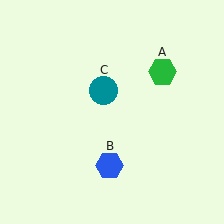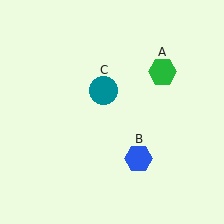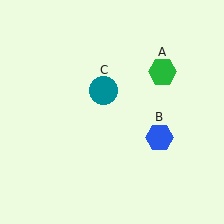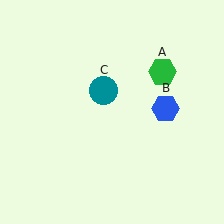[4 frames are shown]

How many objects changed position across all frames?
1 object changed position: blue hexagon (object B).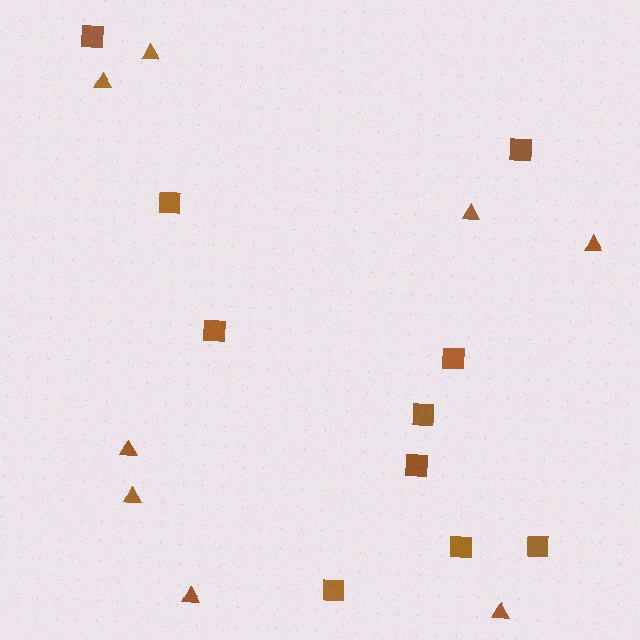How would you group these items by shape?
There are 2 groups: one group of squares (10) and one group of triangles (8).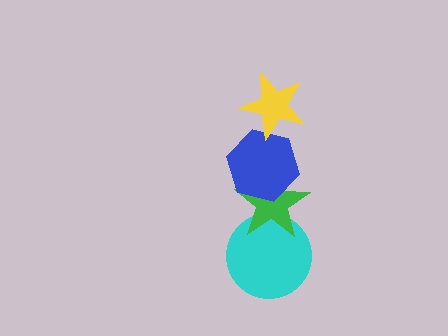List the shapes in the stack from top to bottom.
From top to bottom: the yellow star, the blue hexagon, the green star, the cyan circle.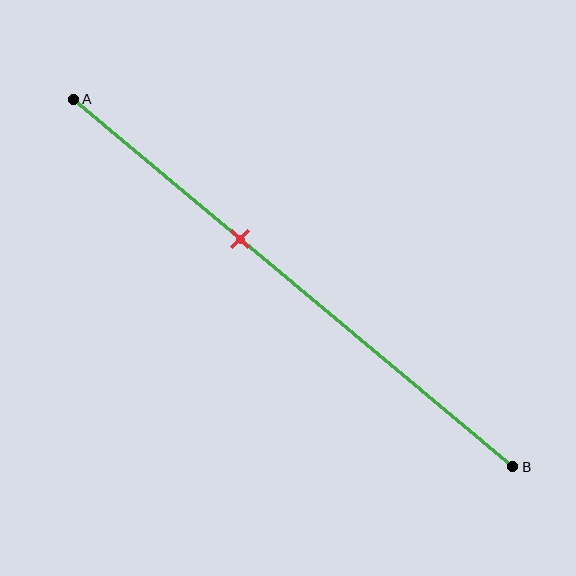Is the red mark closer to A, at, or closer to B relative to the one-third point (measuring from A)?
The red mark is closer to point B than the one-third point of segment AB.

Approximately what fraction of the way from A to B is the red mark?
The red mark is approximately 40% of the way from A to B.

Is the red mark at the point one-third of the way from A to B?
No, the mark is at about 40% from A, not at the 33% one-third point.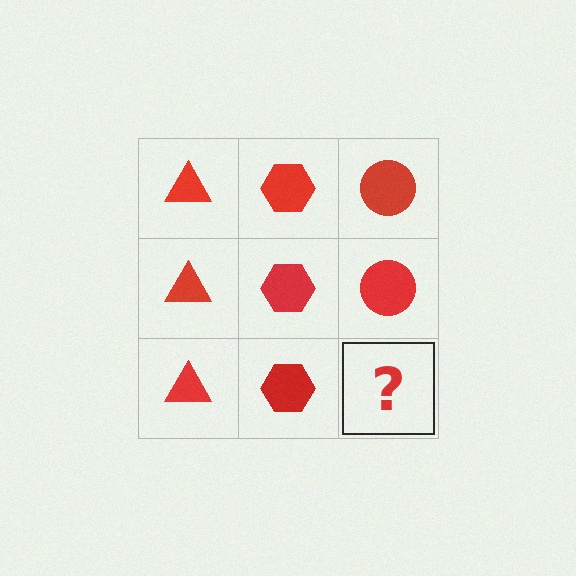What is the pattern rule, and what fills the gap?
The rule is that each column has a consistent shape. The gap should be filled with a red circle.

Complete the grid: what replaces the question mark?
The question mark should be replaced with a red circle.